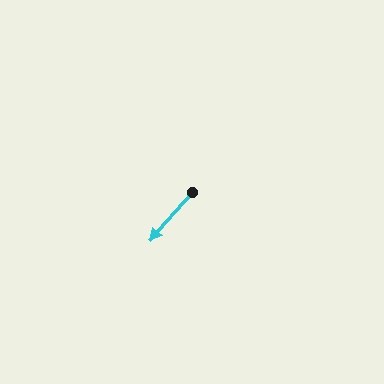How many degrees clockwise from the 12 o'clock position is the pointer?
Approximately 221 degrees.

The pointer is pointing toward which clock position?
Roughly 7 o'clock.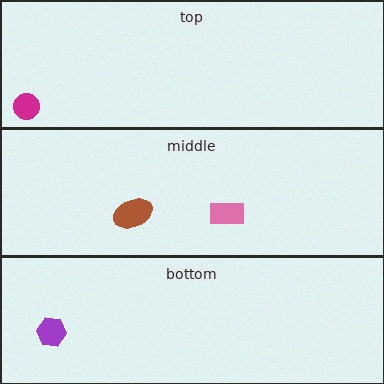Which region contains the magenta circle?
The top region.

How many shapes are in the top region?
1.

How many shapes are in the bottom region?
1.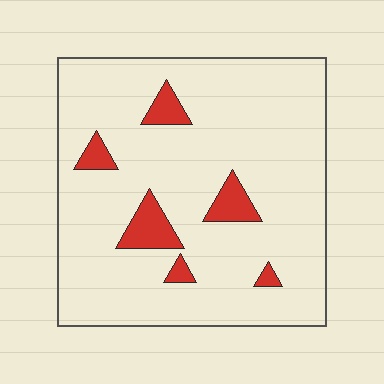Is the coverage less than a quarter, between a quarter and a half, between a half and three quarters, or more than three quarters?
Less than a quarter.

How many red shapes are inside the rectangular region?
6.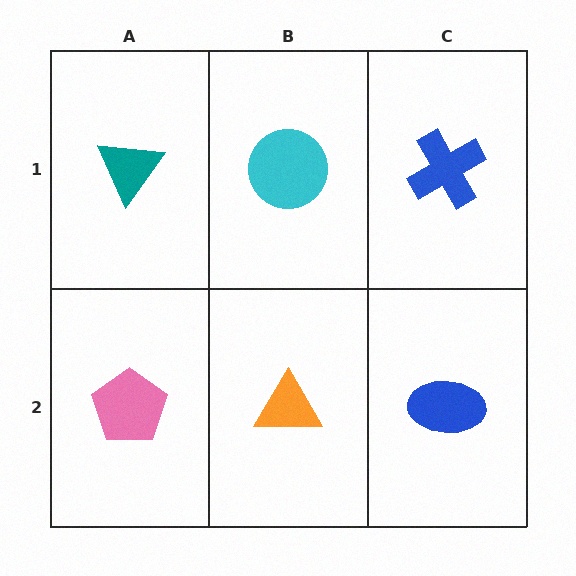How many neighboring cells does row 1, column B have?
3.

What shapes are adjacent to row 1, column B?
An orange triangle (row 2, column B), a teal triangle (row 1, column A), a blue cross (row 1, column C).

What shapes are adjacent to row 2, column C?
A blue cross (row 1, column C), an orange triangle (row 2, column B).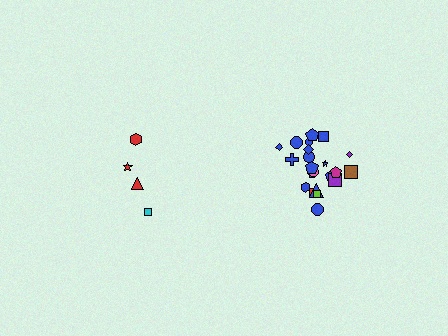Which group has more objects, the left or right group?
The right group.